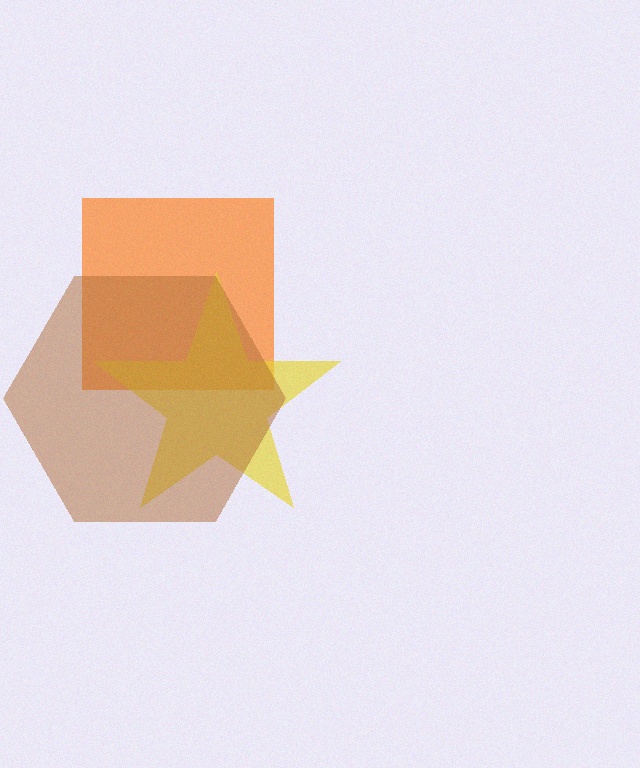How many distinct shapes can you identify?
There are 3 distinct shapes: an orange square, a yellow star, a brown hexagon.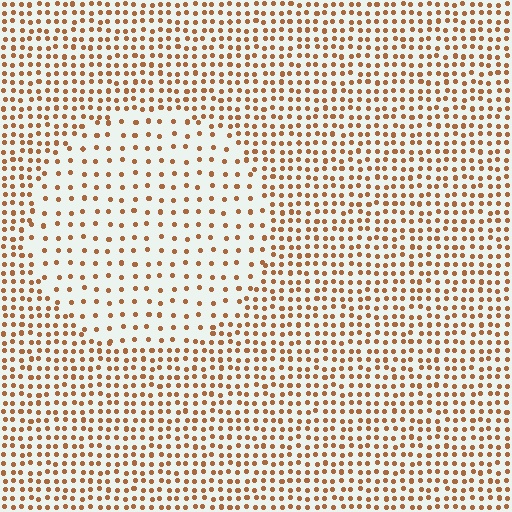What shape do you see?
I see a circle.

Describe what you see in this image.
The image contains small brown elements arranged at two different densities. A circle-shaped region is visible where the elements are less densely packed than the surrounding area.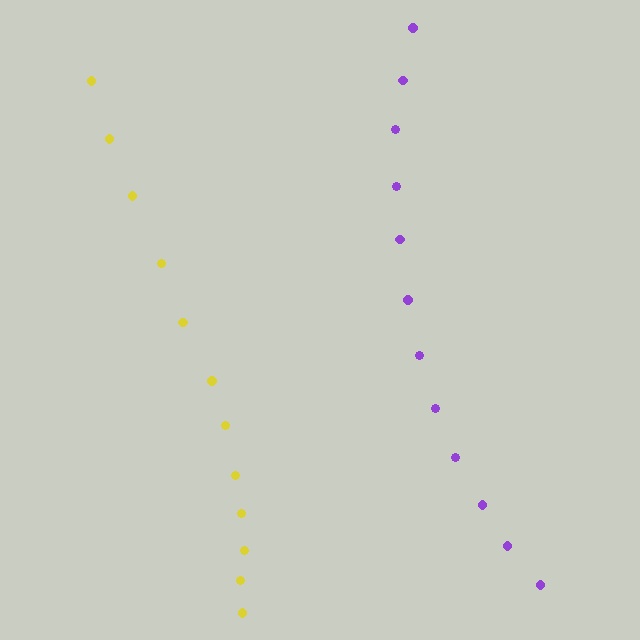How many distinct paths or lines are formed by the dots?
There are 2 distinct paths.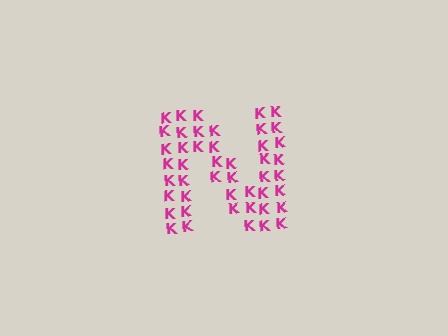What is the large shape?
The large shape is the letter N.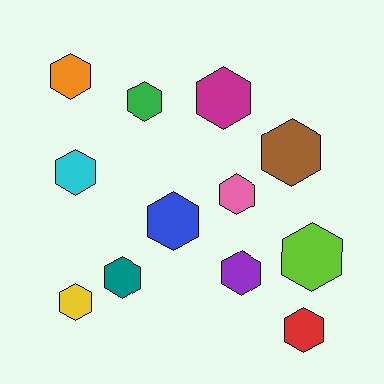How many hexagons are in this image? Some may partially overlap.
There are 12 hexagons.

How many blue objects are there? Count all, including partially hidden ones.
There is 1 blue object.